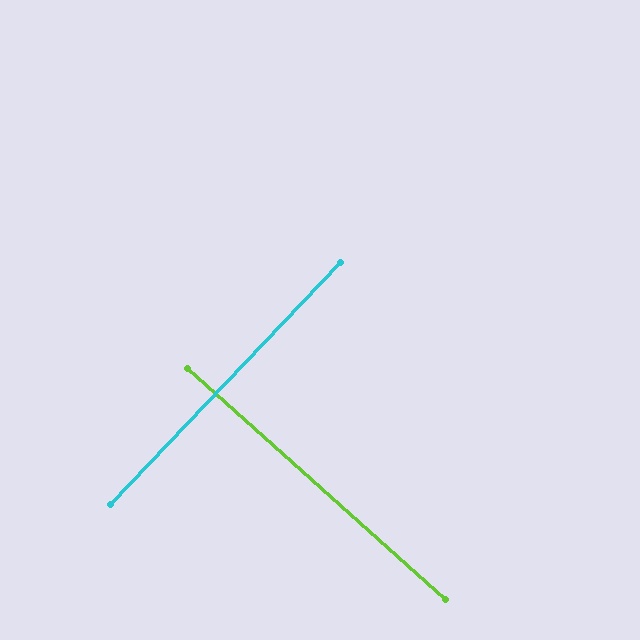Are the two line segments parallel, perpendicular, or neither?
Perpendicular — they meet at approximately 88°.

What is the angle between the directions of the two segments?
Approximately 88 degrees.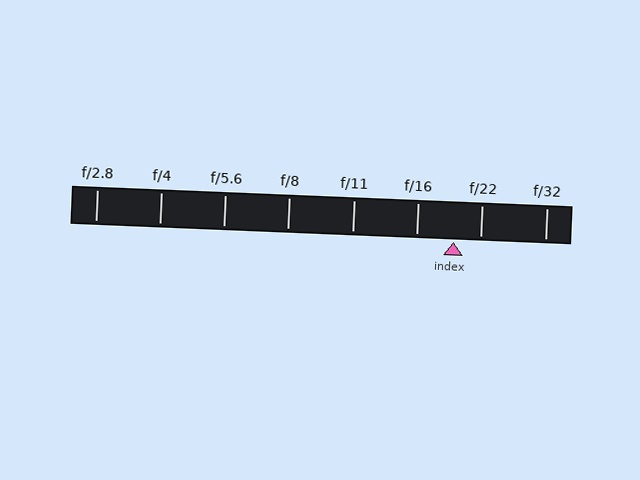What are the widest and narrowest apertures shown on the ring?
The widest aperture shown is f/2.8 and the narrowest is f/32.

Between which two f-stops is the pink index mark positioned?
The index mark is between f/16 and f/22.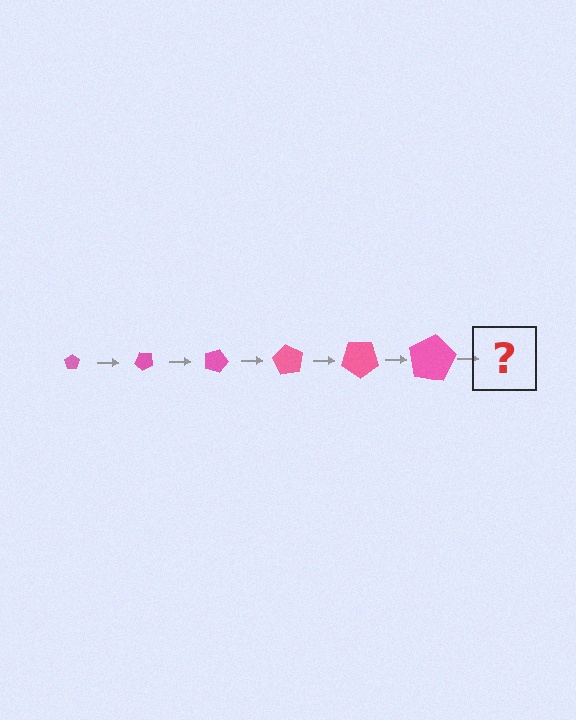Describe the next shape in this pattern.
It should be a pentagon, larger than the previous one and rotated 270 degrees from the start.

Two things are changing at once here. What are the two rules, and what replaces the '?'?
The two rules are that the pentagon grows larger each step and it rotates 45 degrees each step. The '?' should be a pentagon, larger than the previous one and rotated 270 degrees from the start.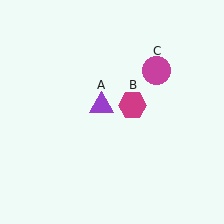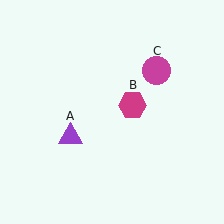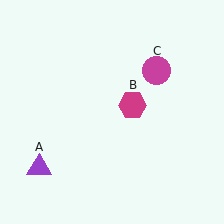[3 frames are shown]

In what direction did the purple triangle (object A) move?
The purple triangle (object A) moved down and to the left.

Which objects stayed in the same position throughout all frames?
Magenta hexagon (object B) and magenta circle (object C) remained stationary.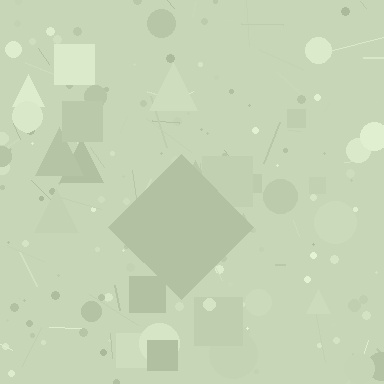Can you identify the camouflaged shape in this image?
The camouflaged shape is a diamond.